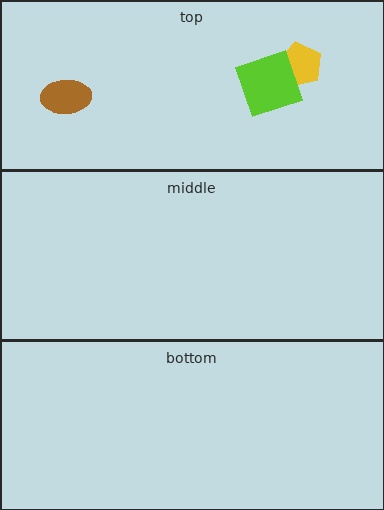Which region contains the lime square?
The top region.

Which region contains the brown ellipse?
The top region.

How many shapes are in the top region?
3.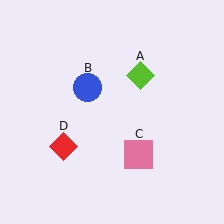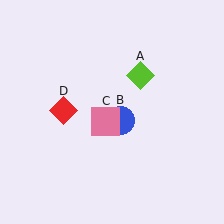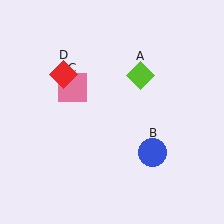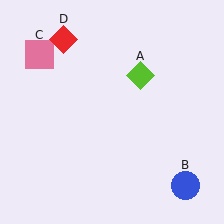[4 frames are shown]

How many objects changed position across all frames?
3 objects changed position: blue circle (object B), pink square (object C), red diamond (object D).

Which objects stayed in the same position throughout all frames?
Lime diamond (object A) remained stationary.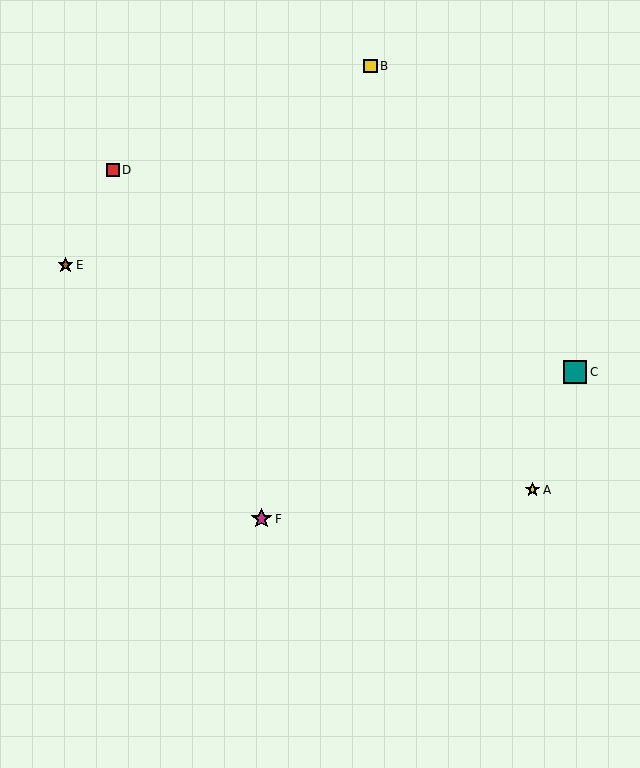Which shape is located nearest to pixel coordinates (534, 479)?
The yellow star (labeled A) at (532, 490) is nearest to that location.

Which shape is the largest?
The teal square (labeled C) is the largest.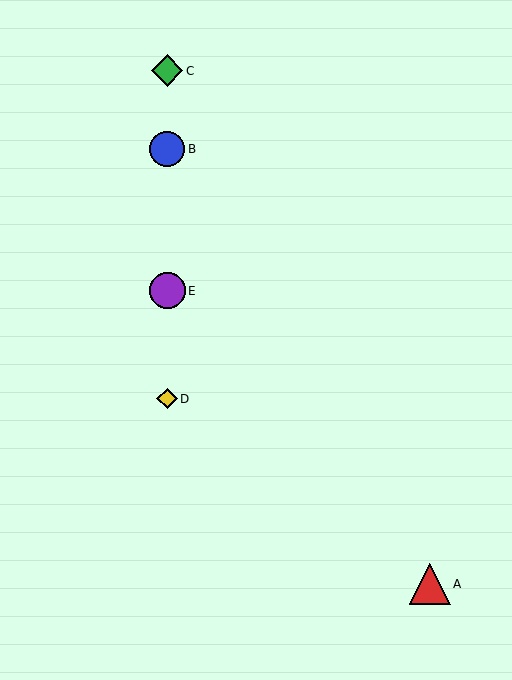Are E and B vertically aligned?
Yes, both are at x≈167.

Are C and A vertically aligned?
No, C is at x≈167 and A is at x≈430.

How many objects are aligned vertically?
4 objects (B, C, D, E) are aligned vertically.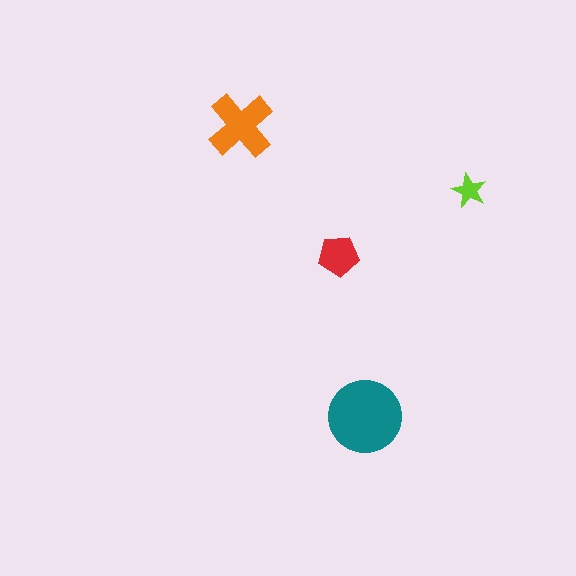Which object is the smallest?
The lime star.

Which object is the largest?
The teal circle.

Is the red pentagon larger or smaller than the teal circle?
Smaller.